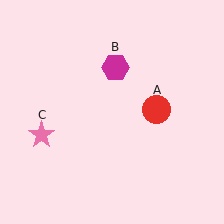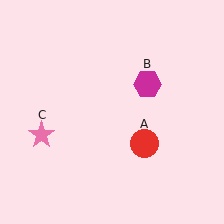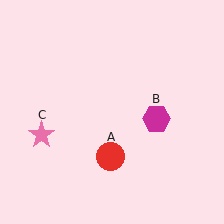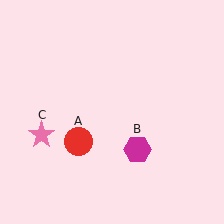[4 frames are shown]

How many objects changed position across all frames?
2 objects changed position: red circle (object A), magenta hexagon (object B).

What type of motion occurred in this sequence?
The red circle (object A), magenta hexagon (object B) rotated clockwise around the center of the scene.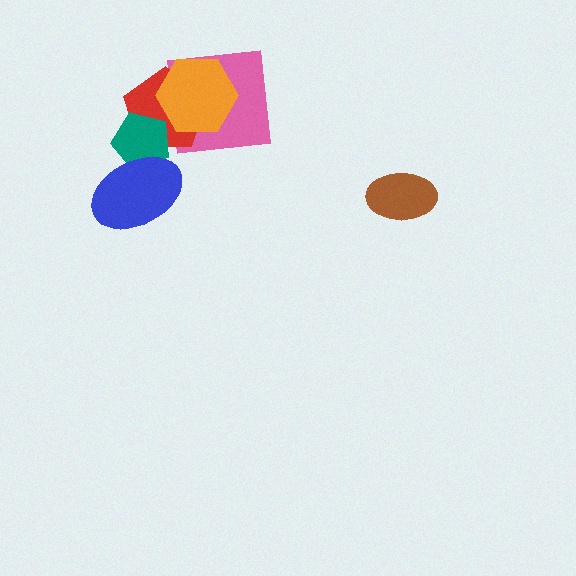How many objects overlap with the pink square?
2 objects overlap with the pink square.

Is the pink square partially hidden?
Yes, it is partially covered by another shape.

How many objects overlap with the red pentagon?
3 objects overlap with the red pentagon.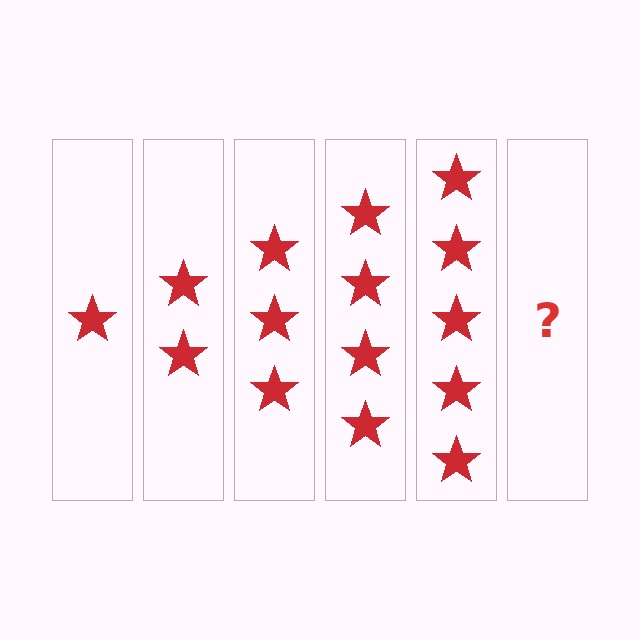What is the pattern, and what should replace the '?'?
The pattern is that each step adds one more star. The '?' should be 6 stars.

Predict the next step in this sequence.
The next step is 6 stars.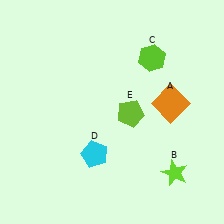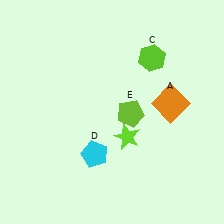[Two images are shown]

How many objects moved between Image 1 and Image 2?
1 object moved between the two images.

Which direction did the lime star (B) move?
The lime star (B) moved left.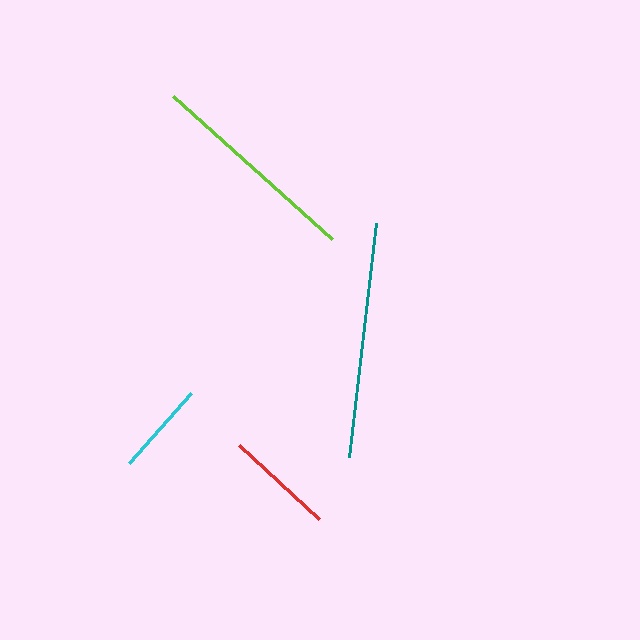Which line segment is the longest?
The teal line is the longest at approximately 236 pixels.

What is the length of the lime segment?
The lime segment is approximately 213 pixels long.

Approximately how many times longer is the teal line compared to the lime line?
The teal line is approximately 1.1 times the length of the lime line.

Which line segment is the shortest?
The cyan line is the shortest at approximately 93 pixels.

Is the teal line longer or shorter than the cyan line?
The teal line is longer than the cyan line.